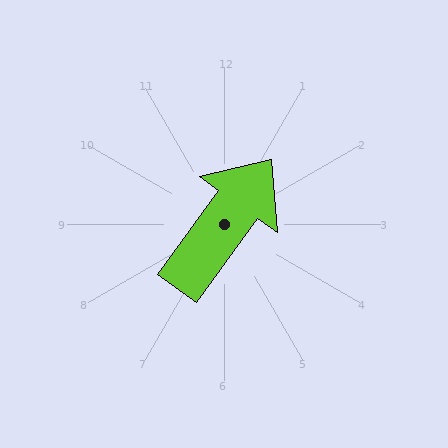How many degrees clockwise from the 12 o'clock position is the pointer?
Approximately 36 degrees.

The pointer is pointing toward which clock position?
Roughly 1 o'clock.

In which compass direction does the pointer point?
Northeast.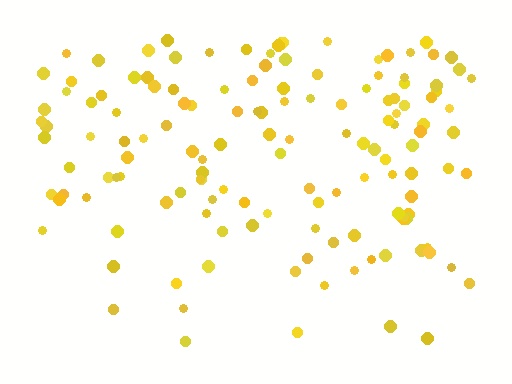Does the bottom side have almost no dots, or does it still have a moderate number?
Still a moderate number, just noticeably fewer than the top.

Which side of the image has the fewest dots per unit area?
The bottom.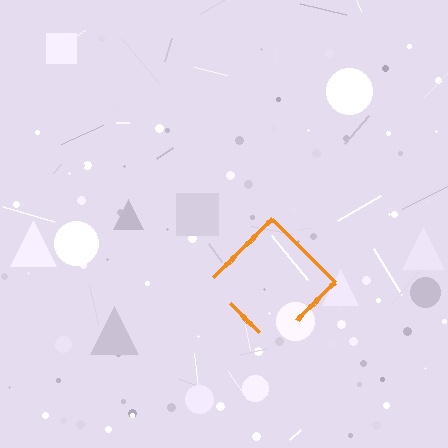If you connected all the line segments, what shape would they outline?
They would outline a diamond.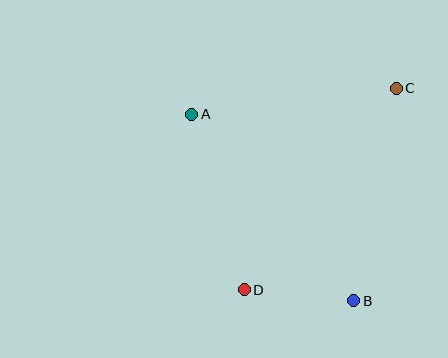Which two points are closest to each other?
Points B and D are closest to each other.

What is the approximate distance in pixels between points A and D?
The distance between A and D is approximately 184 pixels.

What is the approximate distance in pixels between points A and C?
The distance between A and C is approximately 206 pixels.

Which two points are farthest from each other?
Points C and D are farthest from each other.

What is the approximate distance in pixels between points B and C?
The distance between B and C is approximately 217 pixels.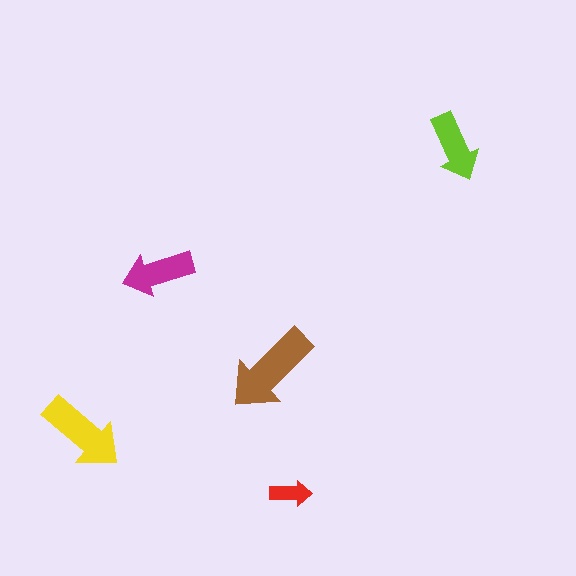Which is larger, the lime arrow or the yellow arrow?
The yellow one.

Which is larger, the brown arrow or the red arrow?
The brown one.